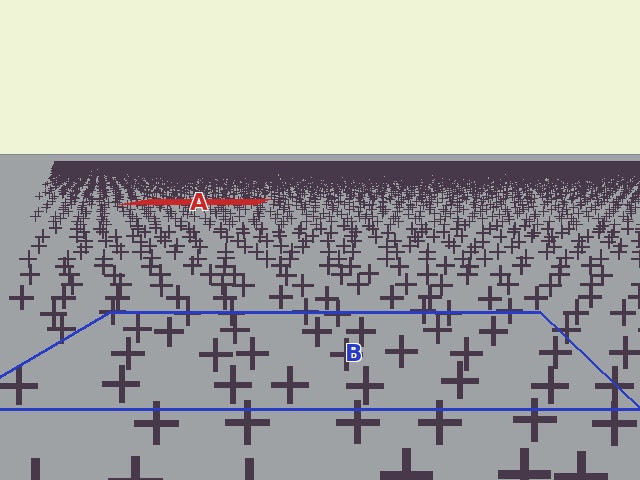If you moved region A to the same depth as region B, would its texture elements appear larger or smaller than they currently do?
They would appear larger. At a closer depth, the same texture elements are projected at a bigger on-screen size.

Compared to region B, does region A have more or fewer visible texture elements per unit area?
Region A has more texture elements per unit area — they are packed more densely because it is farther away.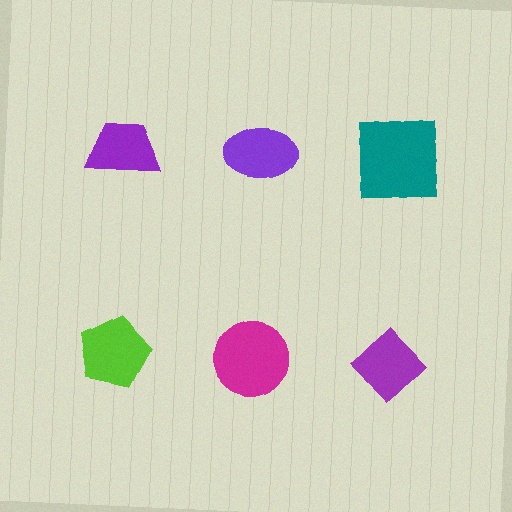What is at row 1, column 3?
A teal square.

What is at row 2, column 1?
A lime pentagon.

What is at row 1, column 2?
A purple ellipse.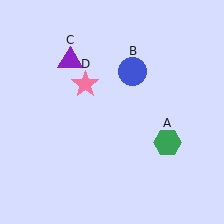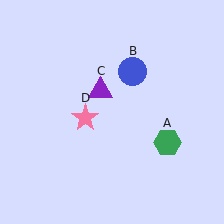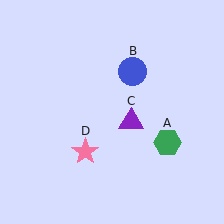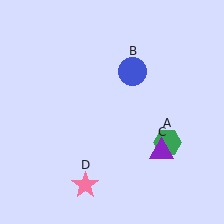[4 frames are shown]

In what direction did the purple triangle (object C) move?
The purple triangle (object C) moved down and to the right.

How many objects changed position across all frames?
2 objects changed position: purple triangle (object C), pink star (object D).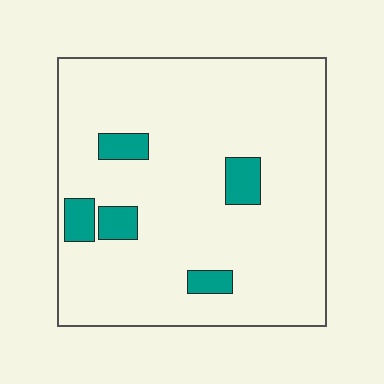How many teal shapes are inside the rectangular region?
5.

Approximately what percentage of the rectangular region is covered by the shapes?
Approximately 10%.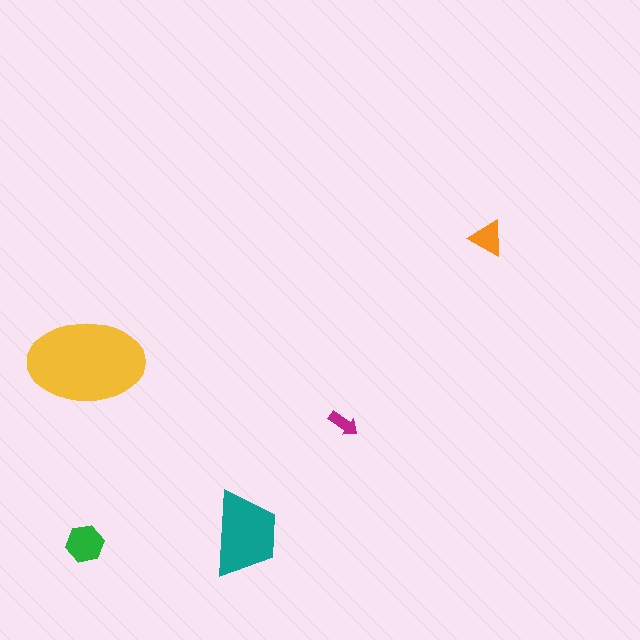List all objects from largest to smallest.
The yellow ellipse, the teal trapezoid, the green hexagon, the orange triangle, the magenta arrow.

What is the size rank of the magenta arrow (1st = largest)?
5th.